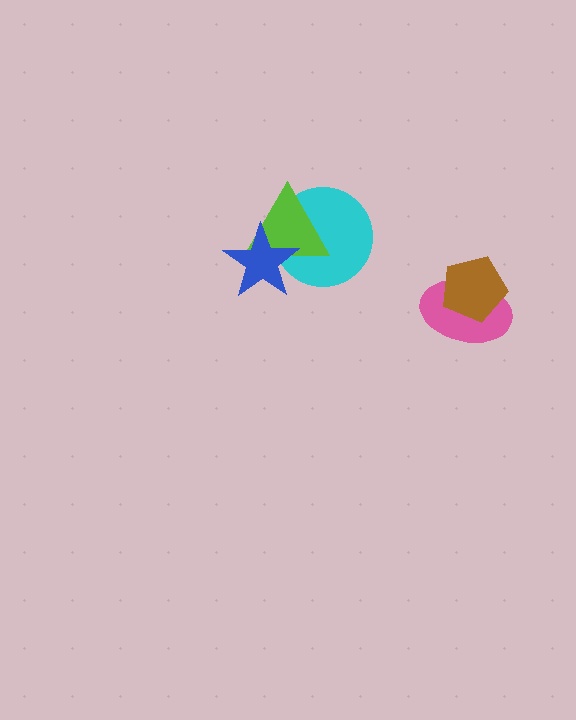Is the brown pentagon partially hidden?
No, no other shape covers it.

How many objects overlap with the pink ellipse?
1 object overlaps with the pink ellipse.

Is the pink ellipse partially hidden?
Yes, it is partially covered by another shape.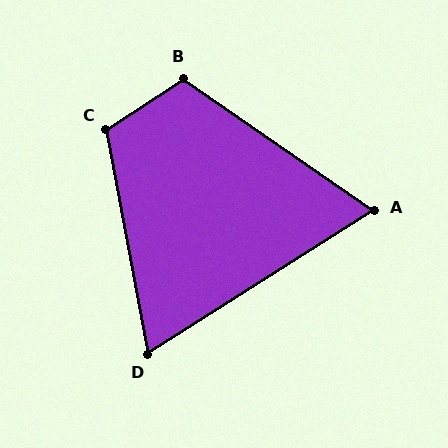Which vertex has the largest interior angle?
C, at approximately 113 degrees.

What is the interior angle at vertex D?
Approximately 68 degrees (acute).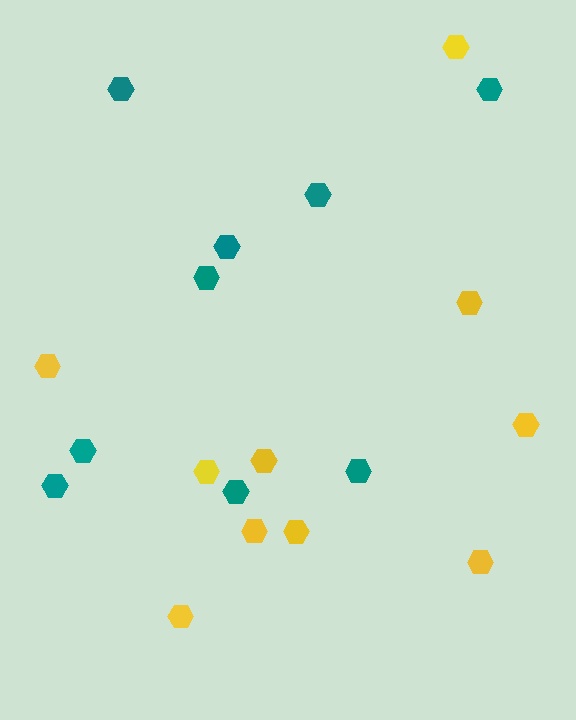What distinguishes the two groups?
There are 2 groups: one group of yellow hexagons (10) and one group of teal hexagons (9).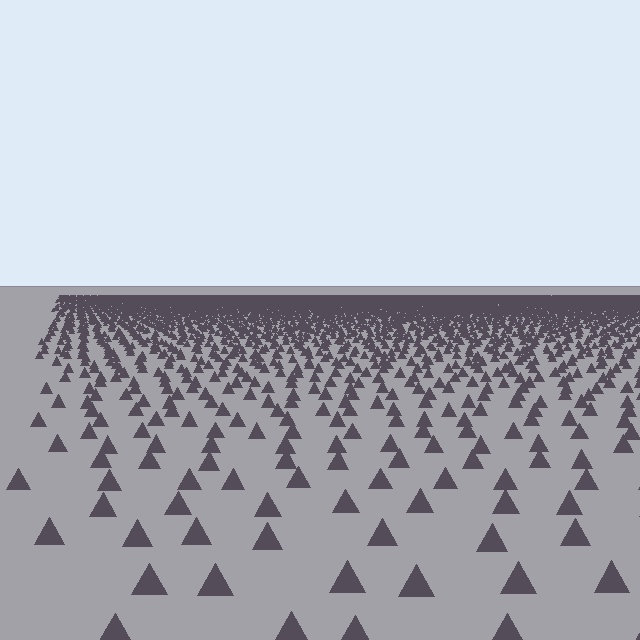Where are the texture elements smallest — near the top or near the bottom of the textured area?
Near the top.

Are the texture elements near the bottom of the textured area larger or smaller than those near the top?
Larger. Near the bottom, elements are closer to the viewer and appear at a bigger on-screen size.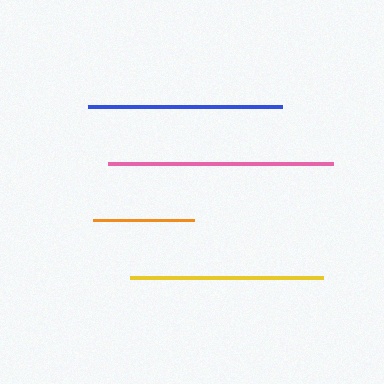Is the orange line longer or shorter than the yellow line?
The yellow line is longer than the orange line.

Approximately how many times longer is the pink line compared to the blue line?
The pink line is approximately 1.2 times the length of the blue line.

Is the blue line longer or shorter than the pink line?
The pink line is longer than the blue line.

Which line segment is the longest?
The pink line is the longest at approximately 226 pixels.